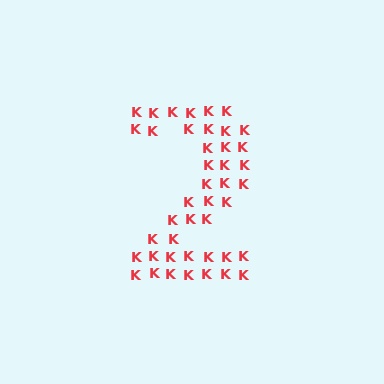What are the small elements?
The small elements are letter K's.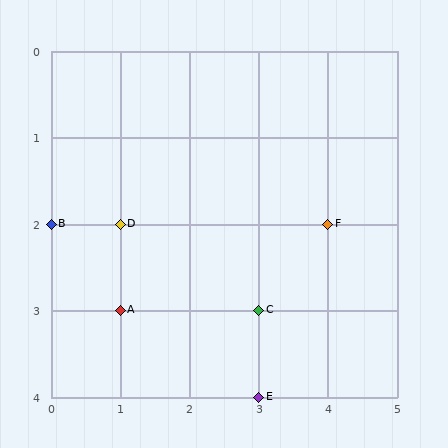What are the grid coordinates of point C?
Point C is at grid coordinates (3, 3).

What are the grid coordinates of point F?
Point F is at grid coordinates (4, 2).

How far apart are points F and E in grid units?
Points F and E are 1 column and 2 rows apart (about 2.2 grid units diagonally).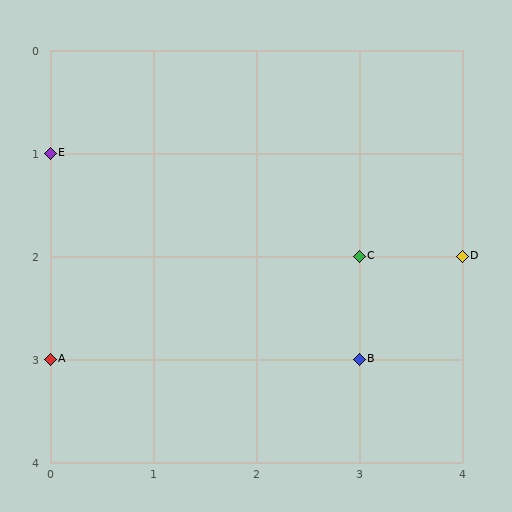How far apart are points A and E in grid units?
Points A and E are 2 rows apart.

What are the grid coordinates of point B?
Point B is at grid coordinates (3, 3).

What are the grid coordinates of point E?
Point E is at grid coordinates (0, 1).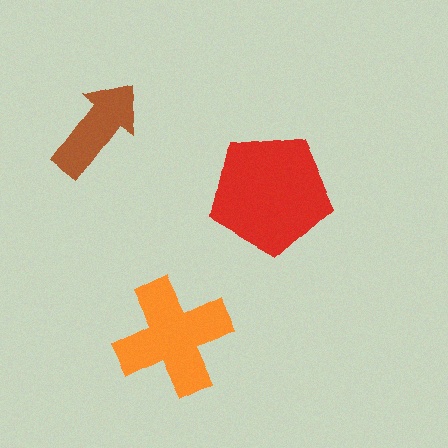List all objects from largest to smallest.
The red pentagon, the orange cross, the brown arrow.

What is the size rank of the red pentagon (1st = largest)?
1st.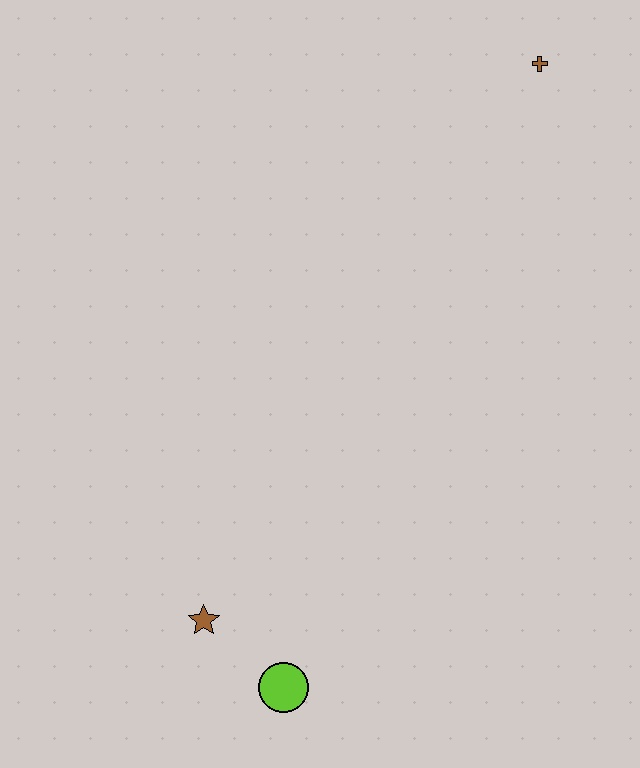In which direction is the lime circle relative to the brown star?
The lime circle is to the right of the brown star.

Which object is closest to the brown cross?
The brown star is closest to the brown cross.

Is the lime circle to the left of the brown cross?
Yes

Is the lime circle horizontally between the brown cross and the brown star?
Yes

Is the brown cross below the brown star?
No